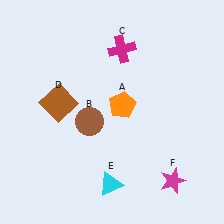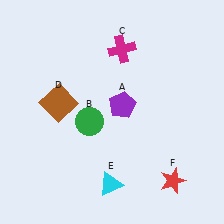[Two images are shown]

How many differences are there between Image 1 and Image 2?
There are 3 differences between the two images.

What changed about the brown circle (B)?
In Image 1, B is brown. In Image 2, it changed to green.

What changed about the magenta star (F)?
In Image 1, F is magenta. In Image 2, it changed to red.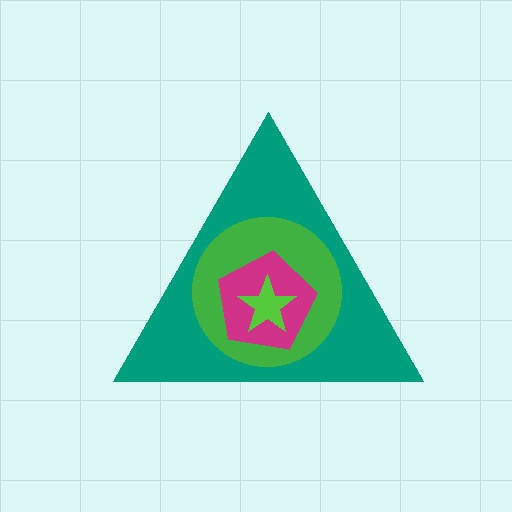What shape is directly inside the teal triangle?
The green circle.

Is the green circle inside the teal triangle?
Yes.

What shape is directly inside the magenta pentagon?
The lime star.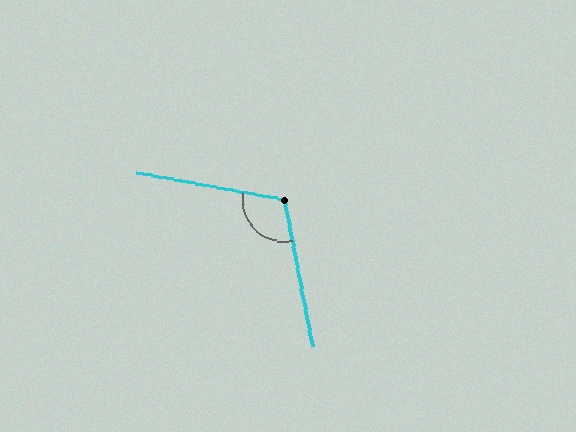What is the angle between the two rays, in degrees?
Approximately 111 degrees.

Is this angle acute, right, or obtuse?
It is obtuse.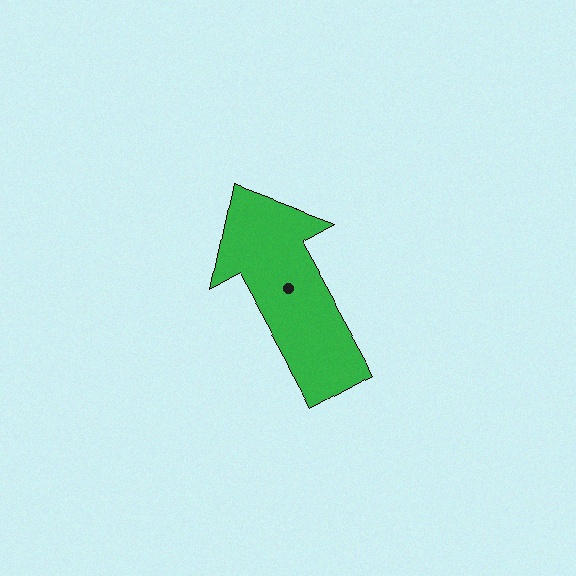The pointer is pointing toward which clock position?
Roughly 11 o'clock.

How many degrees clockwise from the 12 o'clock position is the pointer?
Approximately 331 degrees.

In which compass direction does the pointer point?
Northwest.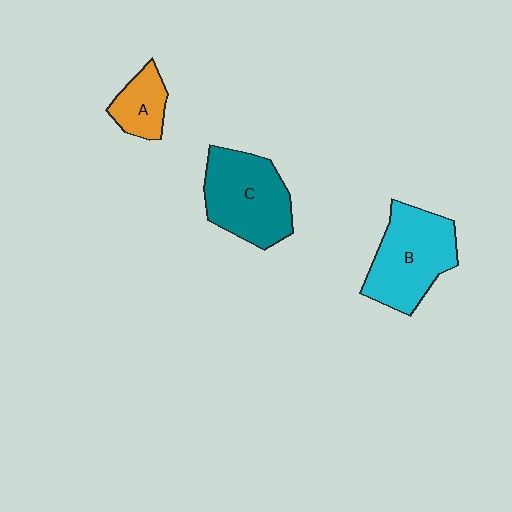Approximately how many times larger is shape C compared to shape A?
Approximately 2.2 times.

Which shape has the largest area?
Shape B (cyan).